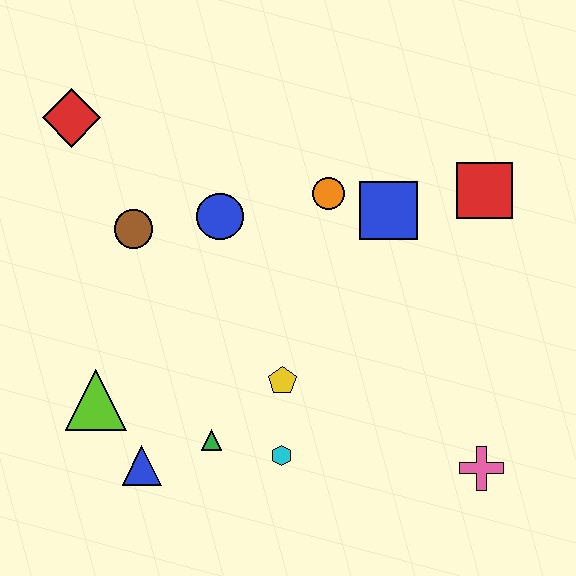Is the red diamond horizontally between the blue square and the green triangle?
No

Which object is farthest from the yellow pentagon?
The red diamond is farthest from the yellow pentagon.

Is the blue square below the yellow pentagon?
No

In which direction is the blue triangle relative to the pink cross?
The blue triangle is to the left of the pink cross.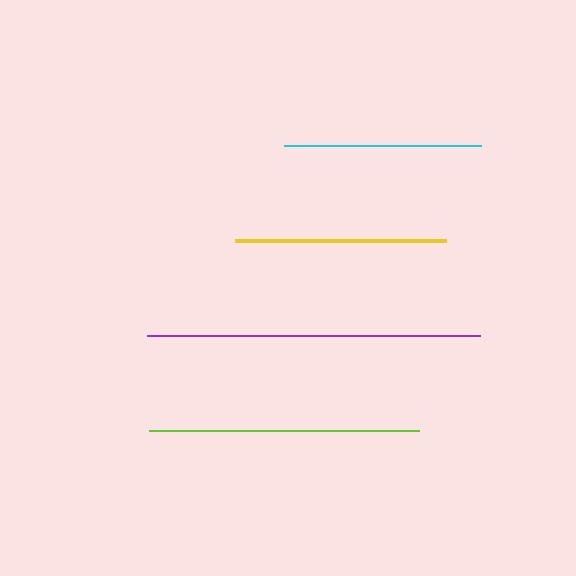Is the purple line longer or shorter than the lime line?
The purple line is longer than the lime line.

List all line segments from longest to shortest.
From longest to shortest: purple, lime, yellow, cyan.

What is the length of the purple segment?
The purple segment is approximately 334 pixels long.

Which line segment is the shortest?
The cyan line is the shortest at approximately 198 pixels.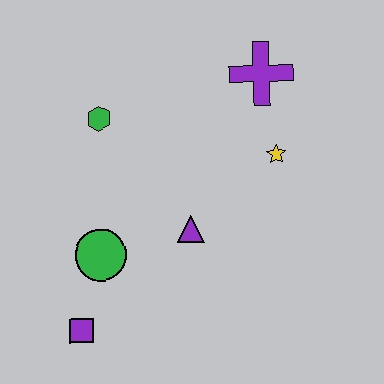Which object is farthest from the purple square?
The purple cross is farthest from the purple square.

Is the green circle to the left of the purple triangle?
Yes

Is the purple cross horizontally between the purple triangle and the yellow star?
Yes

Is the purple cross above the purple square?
Yes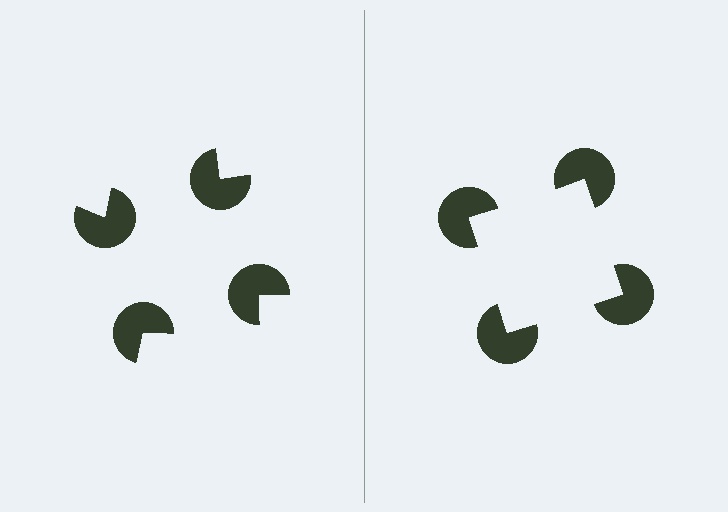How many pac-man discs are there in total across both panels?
8 — 4 on each side.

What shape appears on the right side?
An illusory square.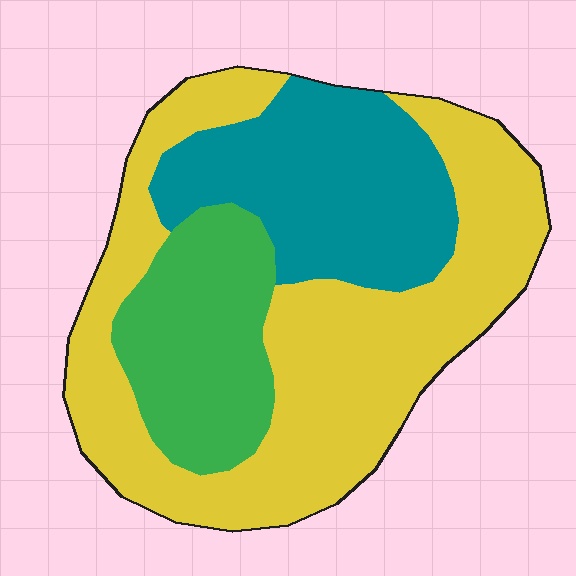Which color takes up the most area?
Yellow, at roughly 55%.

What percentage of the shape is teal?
Teal takes up between a quarter and a half of the shape.